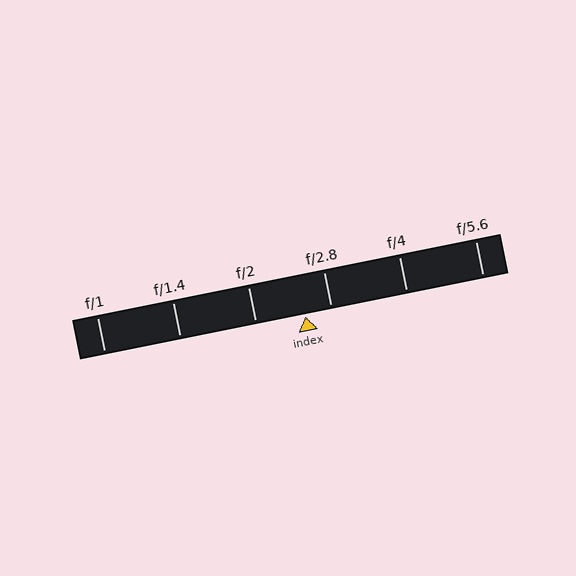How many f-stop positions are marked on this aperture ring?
There are 6 f-stop positions marked.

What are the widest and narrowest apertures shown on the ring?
The widest aperture shown is f/1 and the narrowest is f/5.6.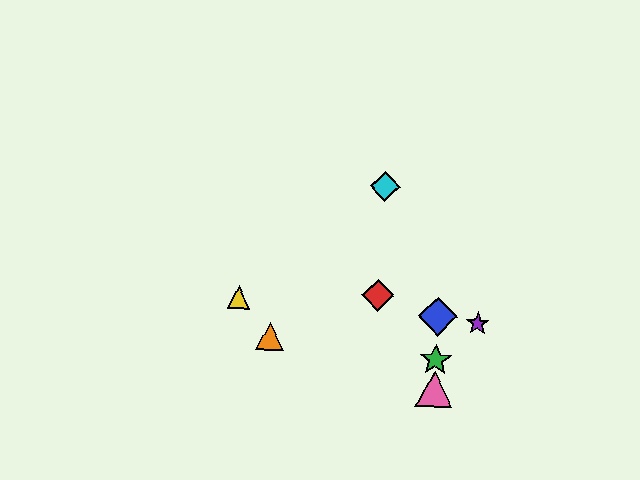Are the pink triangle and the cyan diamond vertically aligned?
No, the pink triangle is at x≈434 and the cyan diamond is at x≈385.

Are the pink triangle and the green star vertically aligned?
Yes, both are at x≈434.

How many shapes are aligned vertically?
3 shapes (the blue diamond, the green star, the pink triangle) are aligned vertically.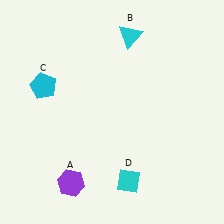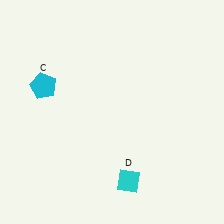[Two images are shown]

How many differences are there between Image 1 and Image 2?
There are 2 differences between the two images.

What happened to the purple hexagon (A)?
The purple hexagon (A) was removed in Image 2. It was in the bottom-left area of Image 1.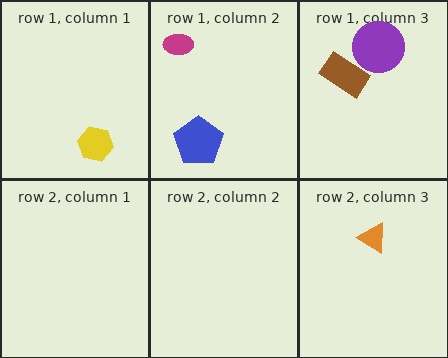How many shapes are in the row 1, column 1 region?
1.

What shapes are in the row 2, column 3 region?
The orange triangle.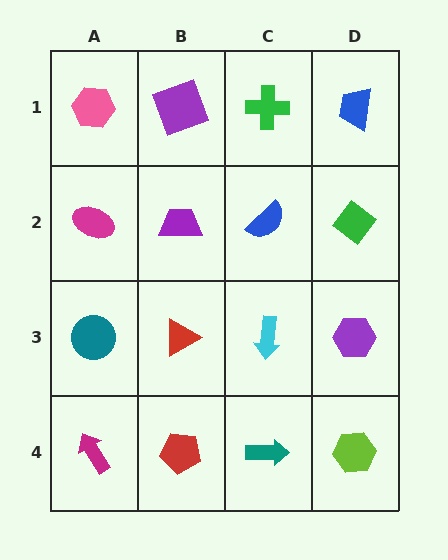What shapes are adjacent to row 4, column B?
A red triangle (row 3, column B), a magenta arrow (row 4, column A), a teal arrow (row 4, column C).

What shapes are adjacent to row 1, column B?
A purple trapezoid (row 2, column B), a pink hexagon (row 1, column A), a green cross (row 1, column C).